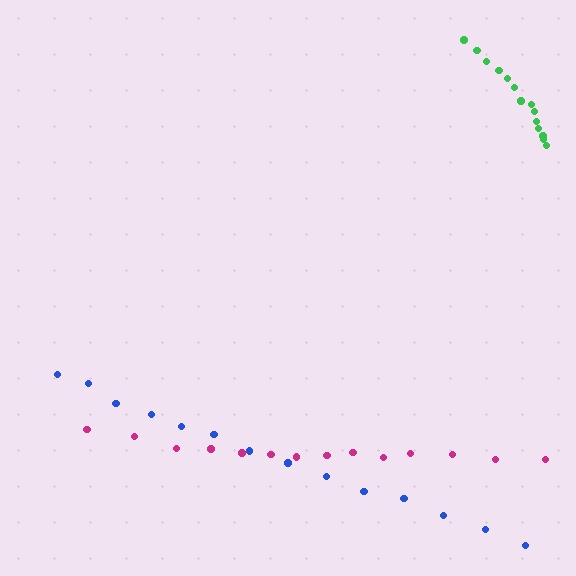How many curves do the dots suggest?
There are 3 distinct paths.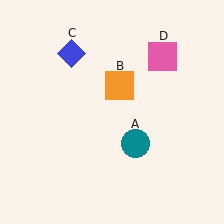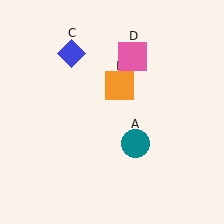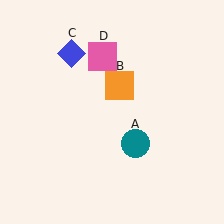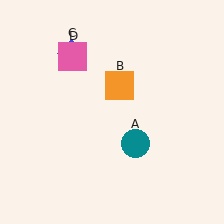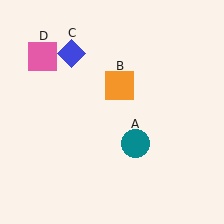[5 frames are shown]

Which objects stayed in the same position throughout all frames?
Teal circle (object A) and orange square (object B) and blue diamond (object C) remained stationary.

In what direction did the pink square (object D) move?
The pink square (object D) moved left.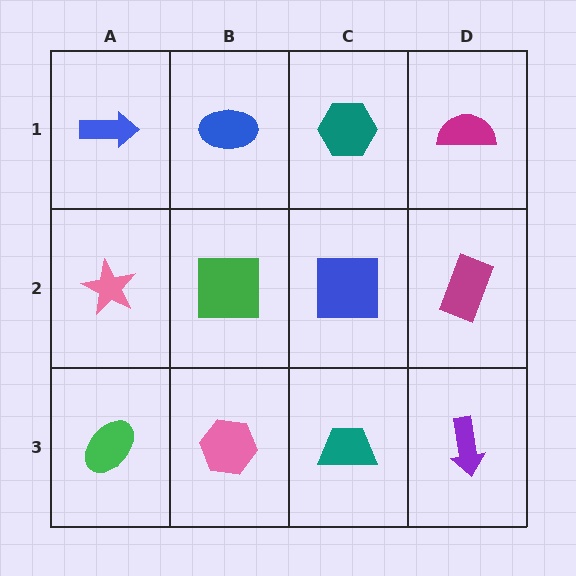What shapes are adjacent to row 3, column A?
A pink star (row 2, column A), a pink hexagon (row 3, column B).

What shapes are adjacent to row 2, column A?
A blue arrow (row 1, column A), a green ellipse (row 3, column A), a green square (row 2, column B).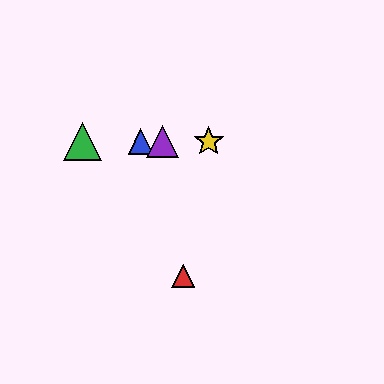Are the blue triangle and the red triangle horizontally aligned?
No, the blue triangle is at y≈142 and the red triangle is at y≈276.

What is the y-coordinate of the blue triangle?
The blue triangle is at y≈142.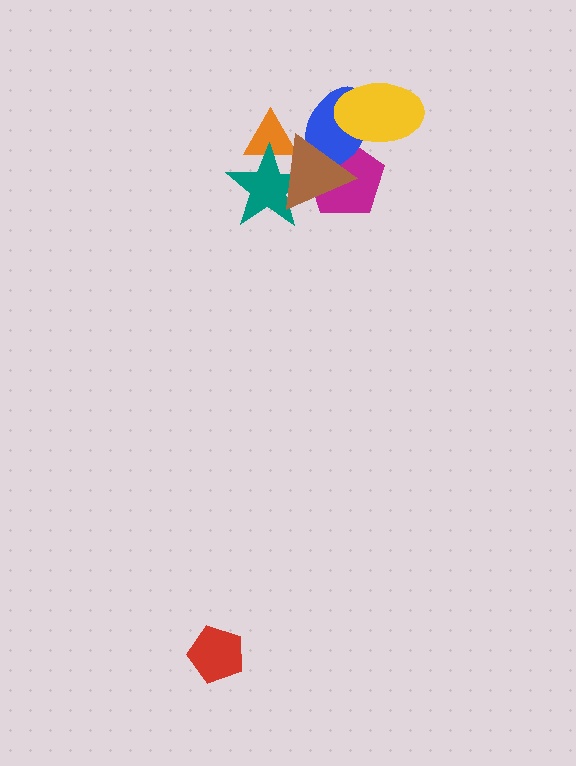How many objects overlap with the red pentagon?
0 objects overlap with the red pentagon.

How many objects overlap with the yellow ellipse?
2 objects overlap with the yellow ellipse.